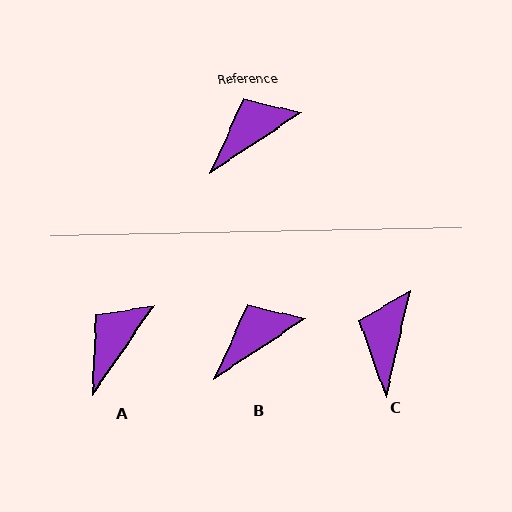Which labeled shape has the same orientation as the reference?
B.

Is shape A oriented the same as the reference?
No, it is off by about 22 degrees.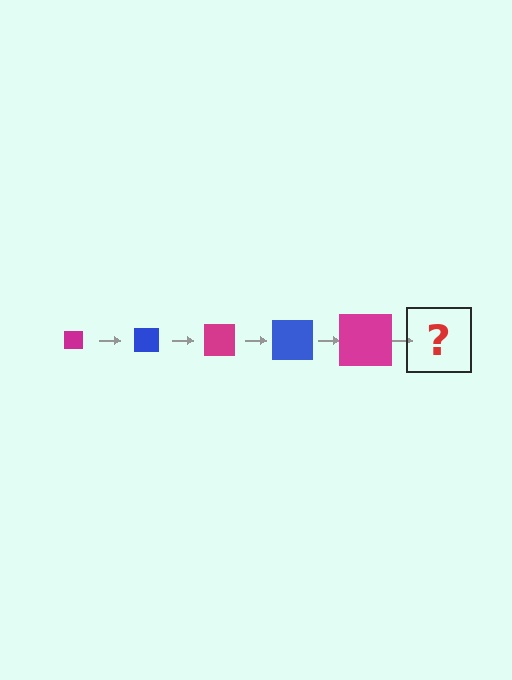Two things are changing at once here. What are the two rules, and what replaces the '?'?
The two rules are that the square grows larger each step and the color cycles through magenta and blue. The '?' should be a blue square, larger than the previous one.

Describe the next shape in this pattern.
It should be a blue square, larger than the previous one.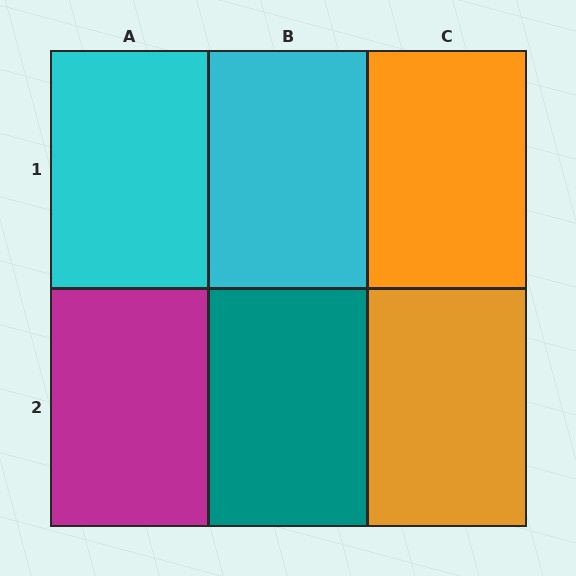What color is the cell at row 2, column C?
Orange.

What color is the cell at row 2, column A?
Magenta.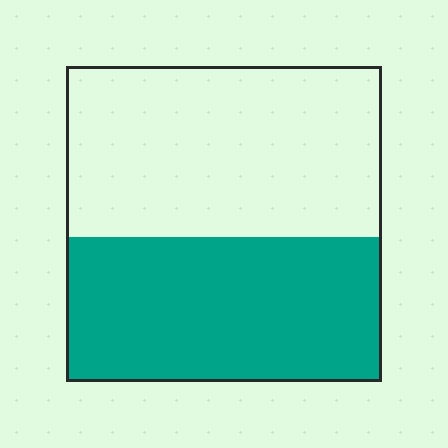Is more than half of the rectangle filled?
No.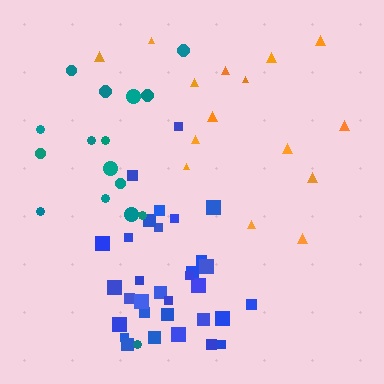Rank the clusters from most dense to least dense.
blue, teal, orange.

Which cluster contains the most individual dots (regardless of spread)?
Blue (32).